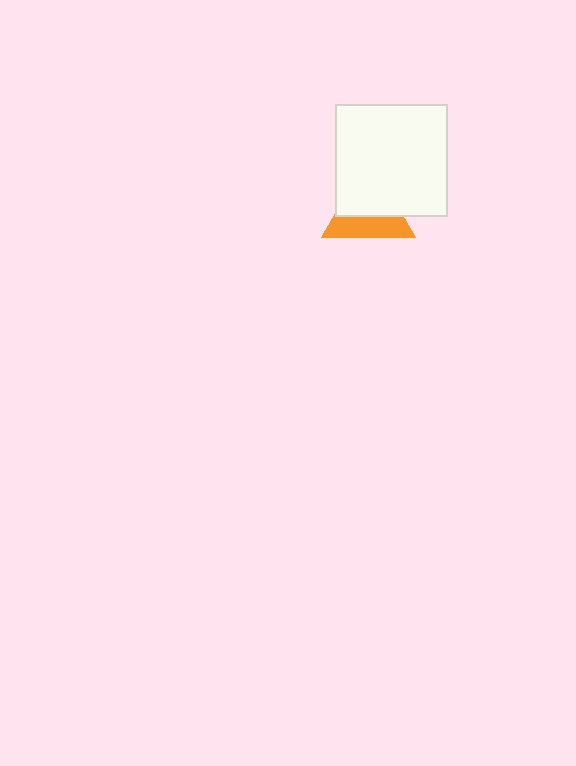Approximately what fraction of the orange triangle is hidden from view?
Roughly 57% of the orange triangle is hidden behind the white square.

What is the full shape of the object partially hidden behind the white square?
The partially hidden object is an orange triangle.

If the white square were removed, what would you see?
You would see the complete orange triangle.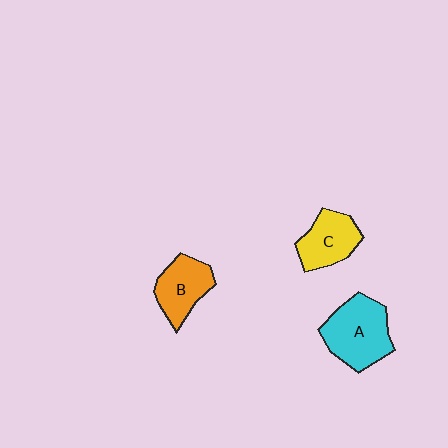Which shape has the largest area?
Shape A (cyan).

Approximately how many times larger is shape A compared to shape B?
Approximately 1.4 times.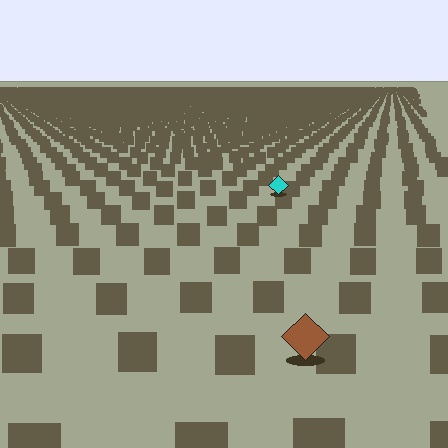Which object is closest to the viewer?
The brown diamond is closest. The texture marks near it are larger and more spread out.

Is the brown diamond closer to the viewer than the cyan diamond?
Yes. The brown diamond is closer — you can tell from the texture gradient: the ground texture is coarser near it.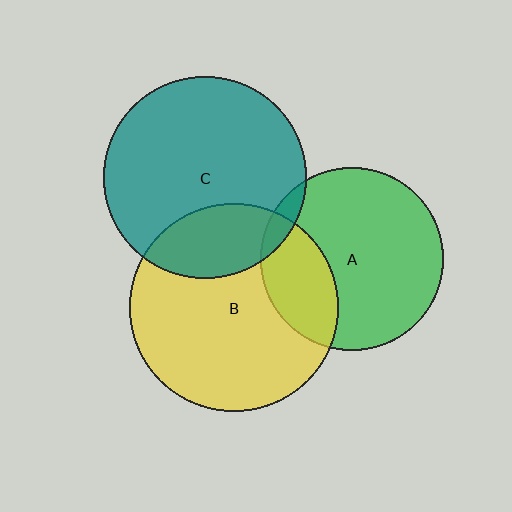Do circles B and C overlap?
Yes.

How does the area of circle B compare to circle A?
Approximately 1.3 times.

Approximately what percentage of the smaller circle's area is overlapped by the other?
Approximately 25%.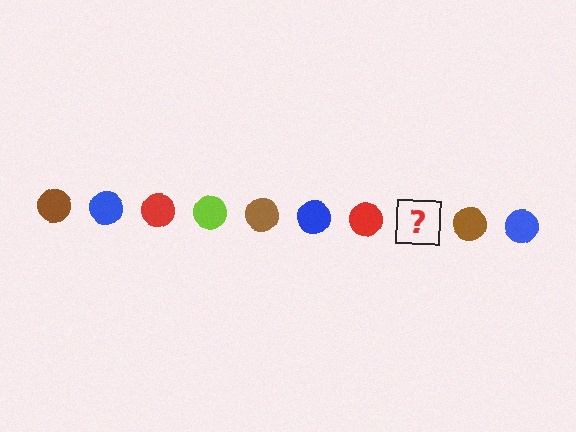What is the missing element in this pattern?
The missing element is a lime circle.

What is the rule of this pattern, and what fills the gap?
The rule is that the pattern cycles through brown, blue, red, lime circles. The gap should be filled with a lime circle.